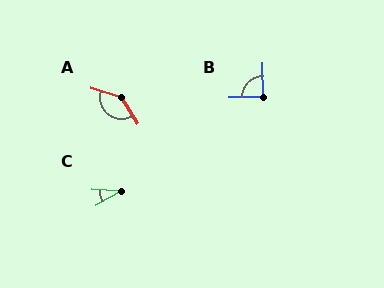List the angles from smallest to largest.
C (33°), B (91°), A (139°).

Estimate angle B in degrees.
Approximately 91 degrees.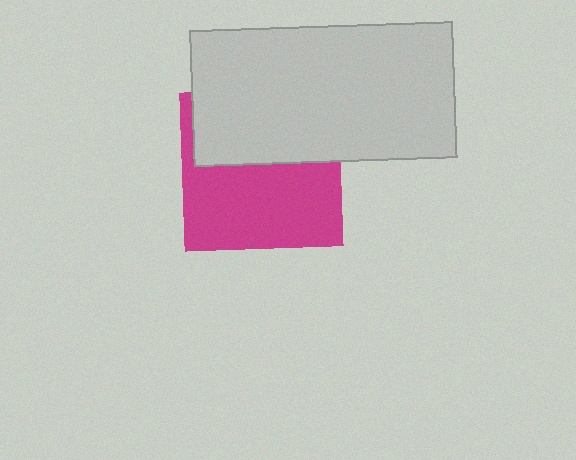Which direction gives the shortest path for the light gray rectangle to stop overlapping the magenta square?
Moving up gives the shortest separation.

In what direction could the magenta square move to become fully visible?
The magenta square could move down. That would shift it out from behind the light gray rectangle entirely.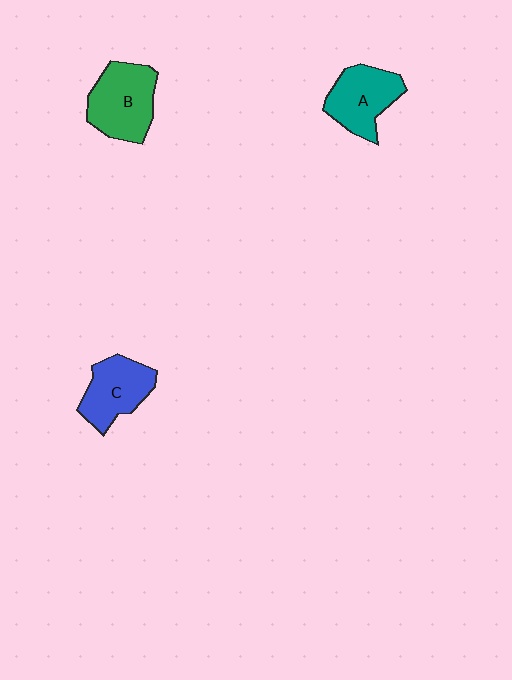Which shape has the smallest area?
Shape C (blue).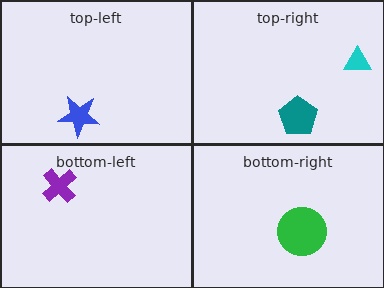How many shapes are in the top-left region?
1.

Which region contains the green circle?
The bottom-right region.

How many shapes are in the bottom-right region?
1.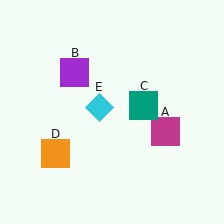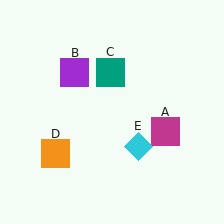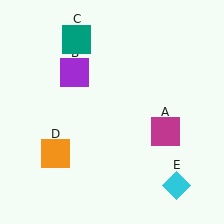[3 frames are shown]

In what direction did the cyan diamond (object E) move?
The cyan diamond (object E) moved down and to the right.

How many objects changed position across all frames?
2 objects changed position: teal square (object C), cyan diamond (object E).